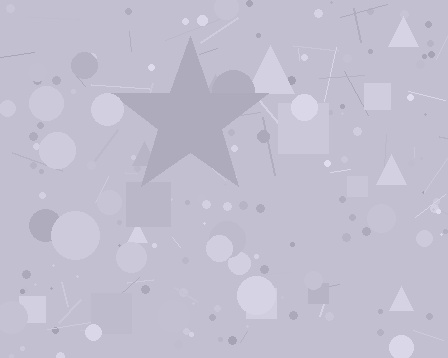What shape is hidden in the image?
A star is hidden in the image.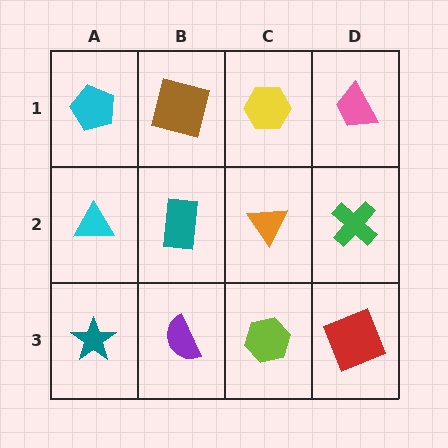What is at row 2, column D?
A green cross.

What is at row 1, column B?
A brown square.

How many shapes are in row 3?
4 shapes.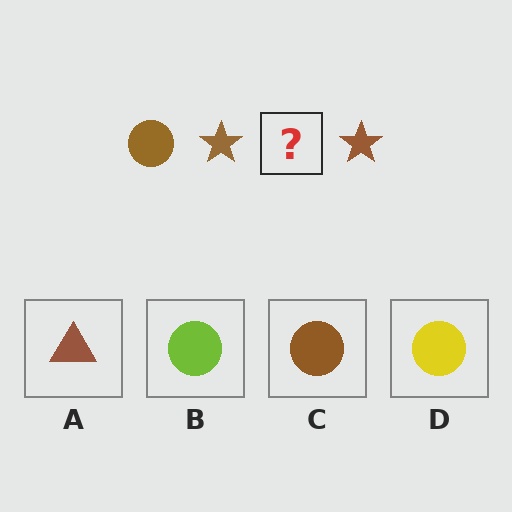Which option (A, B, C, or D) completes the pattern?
C.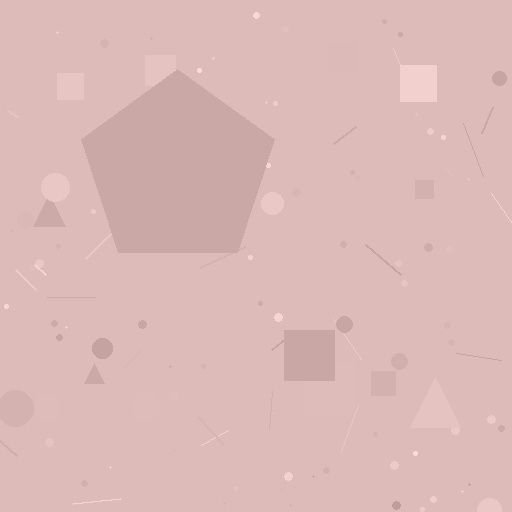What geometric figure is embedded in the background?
A pentagon is embedded in the background.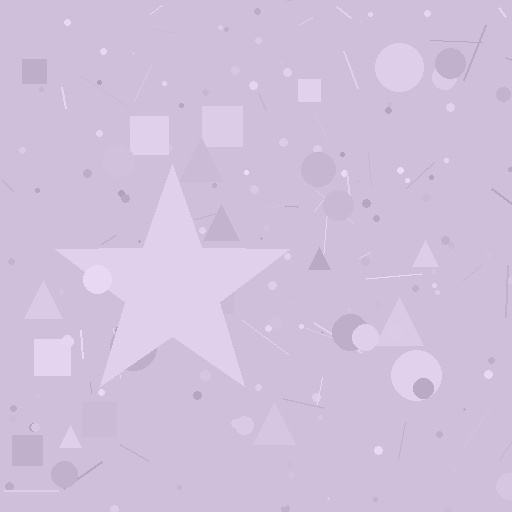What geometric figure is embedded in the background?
A star is embedded in the background.